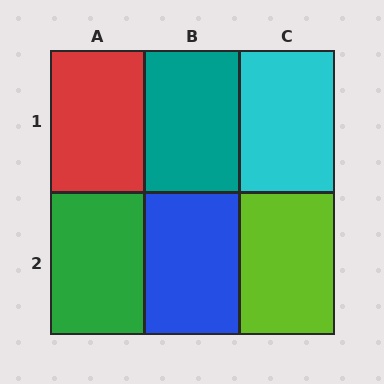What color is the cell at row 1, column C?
Cyan.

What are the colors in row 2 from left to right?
Green, blue, lime.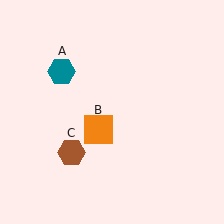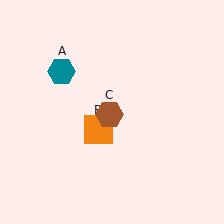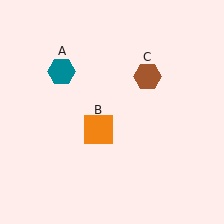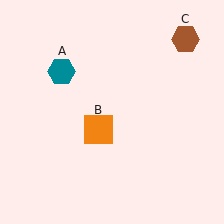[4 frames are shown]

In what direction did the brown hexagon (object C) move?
The brown hexagon (object C) moved up and to the right.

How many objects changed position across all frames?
1 object changed position: brown hexagon (object C).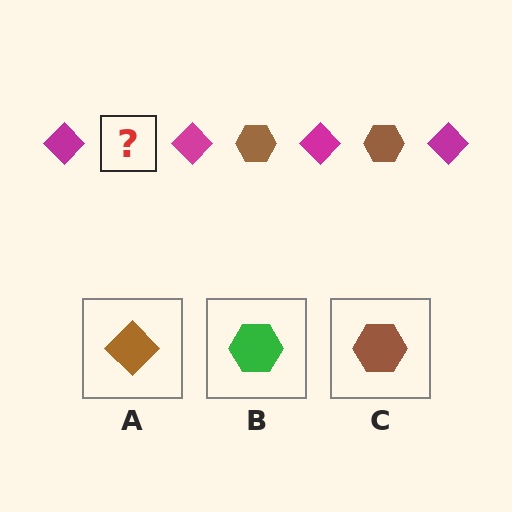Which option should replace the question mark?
Option C.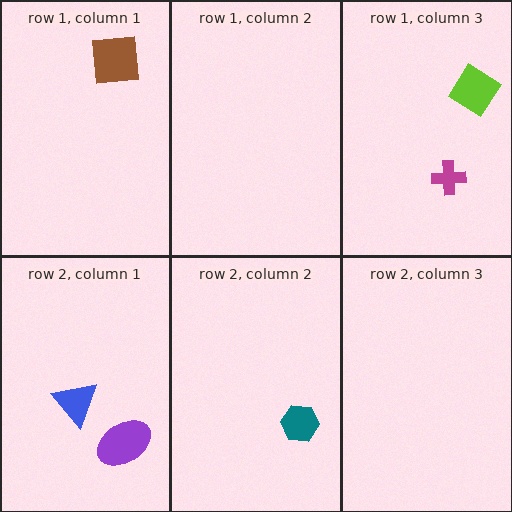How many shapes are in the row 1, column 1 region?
1.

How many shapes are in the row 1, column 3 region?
2.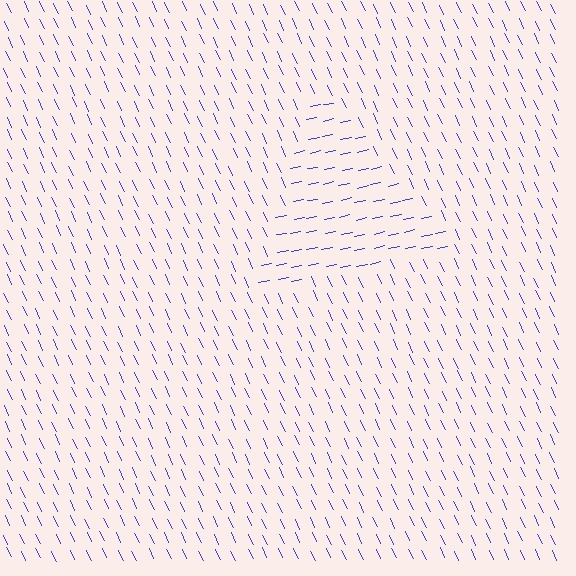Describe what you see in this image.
The image is filled with small blue line segments. A triangle region in the image has lines oriented differently from the surrounding lines, creating a visible texture boundary.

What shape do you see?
I see a triangle.